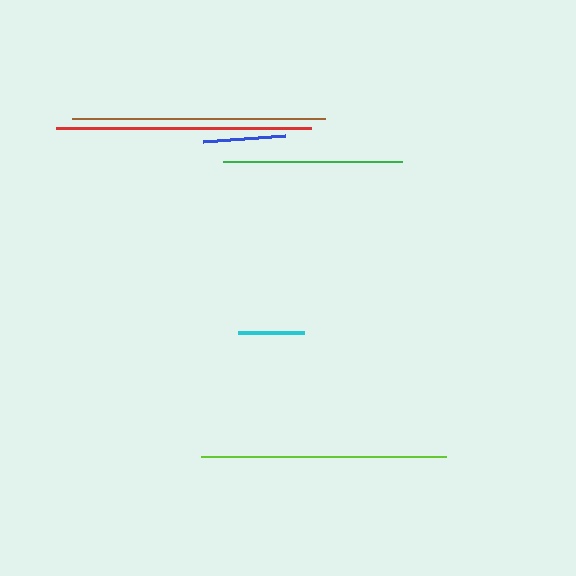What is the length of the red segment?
The red segment is approximately 256 pixels long.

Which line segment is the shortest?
The cyan line is the shortest at approximately 65 pixels.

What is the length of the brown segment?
The brown segment is approximately 253 pixels long.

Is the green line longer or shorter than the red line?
The red line is longer than the green line.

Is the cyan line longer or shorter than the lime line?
The lime line is longer than the cyan line.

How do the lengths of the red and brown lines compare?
The red and brown lines are approximately the same length.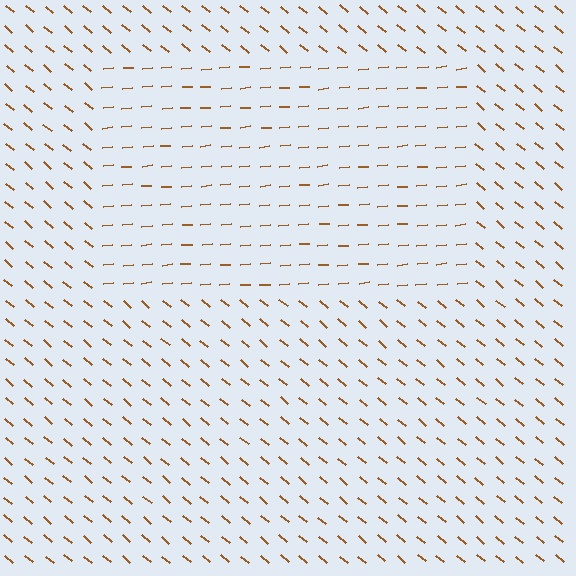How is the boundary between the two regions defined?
The boundary is defined purely by a change in line orientation (approximately 45 degrees difference). All lines are the same color and thickness.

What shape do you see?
I see a rectangle.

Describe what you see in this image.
The image is filled with small brown line segments. A rectangle region in the image has lines oriented differently from the surrounding lines, creating a visible texture boundary.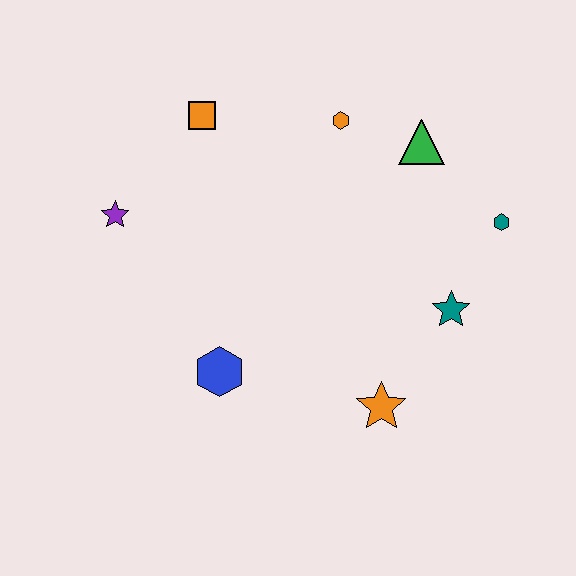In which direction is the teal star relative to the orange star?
The teal star is above the orange star.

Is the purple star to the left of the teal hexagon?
Yes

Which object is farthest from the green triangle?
The purple star is farthest from the green triangle.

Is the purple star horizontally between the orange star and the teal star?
No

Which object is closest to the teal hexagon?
The teal star is closest to the teal hexagon.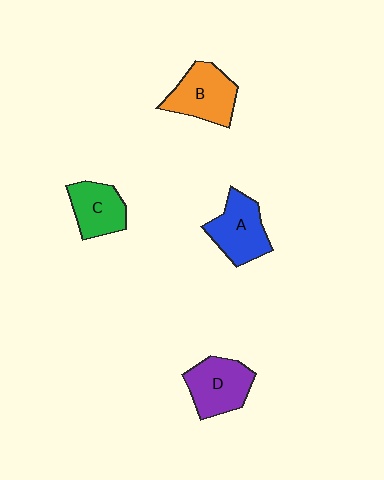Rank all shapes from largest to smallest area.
From largest to smallest: B (orange), D (purple), A (blue), C (green).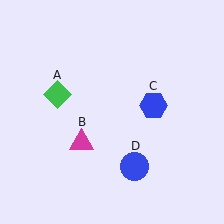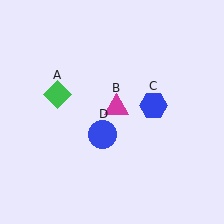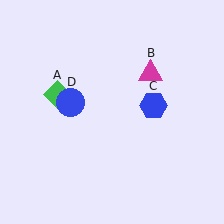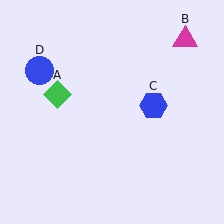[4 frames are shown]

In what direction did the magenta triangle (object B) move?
The magenta triangle (object B) moved up and to the right.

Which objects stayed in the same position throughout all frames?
Green diamond (object A) and blue hexagon (object C) remained stationary.